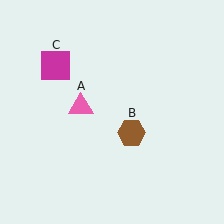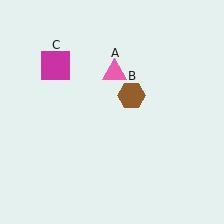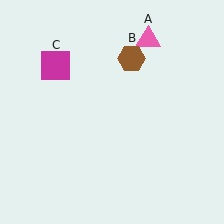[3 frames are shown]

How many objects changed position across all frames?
2 objects changed position: pink triangle (object A), brown hexagon (object B).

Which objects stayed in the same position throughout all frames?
Magenta square (object C) remained stationary.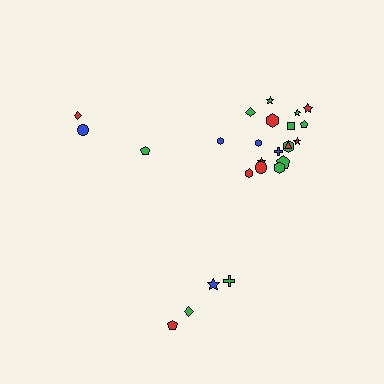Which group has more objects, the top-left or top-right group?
The top-right group.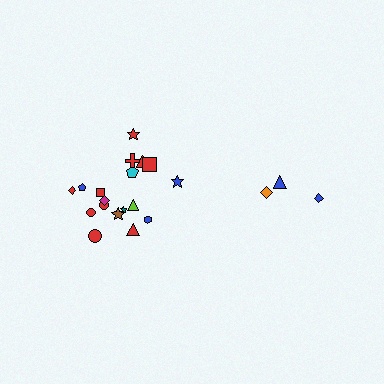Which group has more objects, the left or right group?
The left group.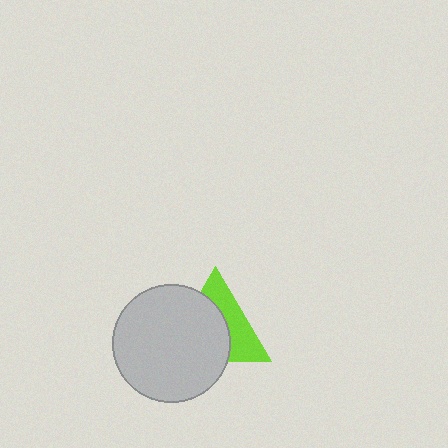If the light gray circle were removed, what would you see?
You would see the complete lime triangle.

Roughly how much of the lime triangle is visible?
A small part of it is visible (roughly 43%).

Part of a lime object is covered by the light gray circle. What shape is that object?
It is a triangle.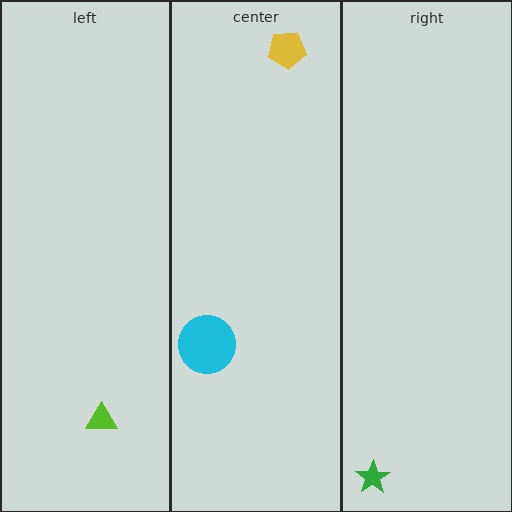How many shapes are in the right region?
1.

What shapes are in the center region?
The cyan circle, the yellow pentagon.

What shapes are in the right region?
The green star.